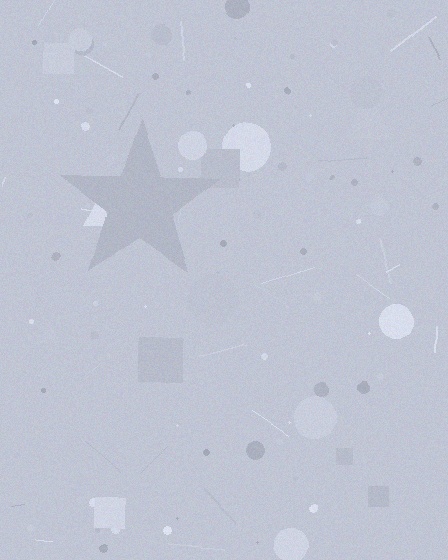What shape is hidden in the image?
A star is hidden in the image.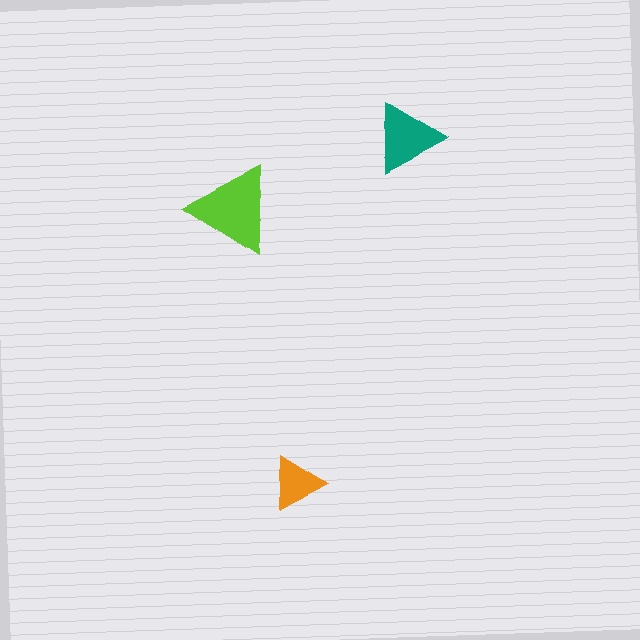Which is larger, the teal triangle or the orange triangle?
The teal one.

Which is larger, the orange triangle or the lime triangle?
The lime one.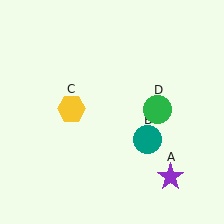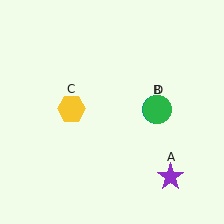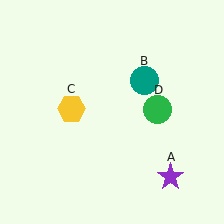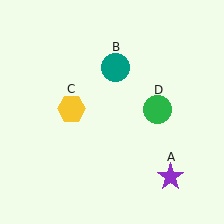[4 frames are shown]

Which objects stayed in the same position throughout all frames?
Purple star (object A) and yellow hexagon (object C) and green circle (object D) remained stationary.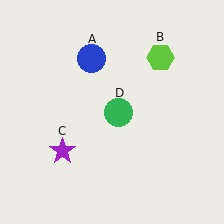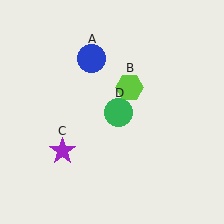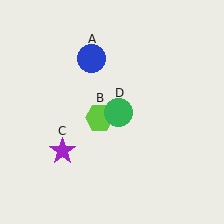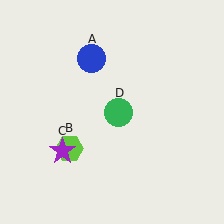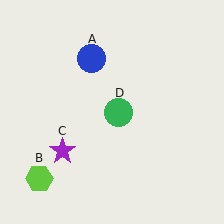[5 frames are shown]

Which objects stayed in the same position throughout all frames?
Blue circle (object A) and purple star (object C) and green circle (object D) remained stationary.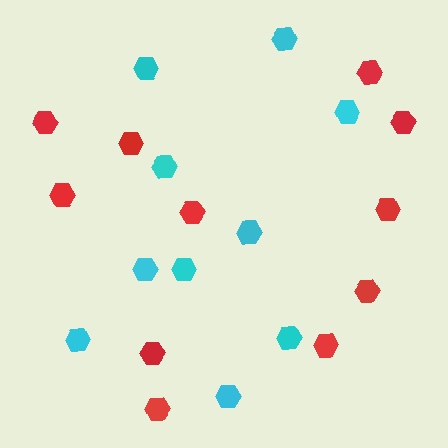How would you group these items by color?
There are 2 groups: one group of red hexagons (11) and one group of cyan hexagons (10).